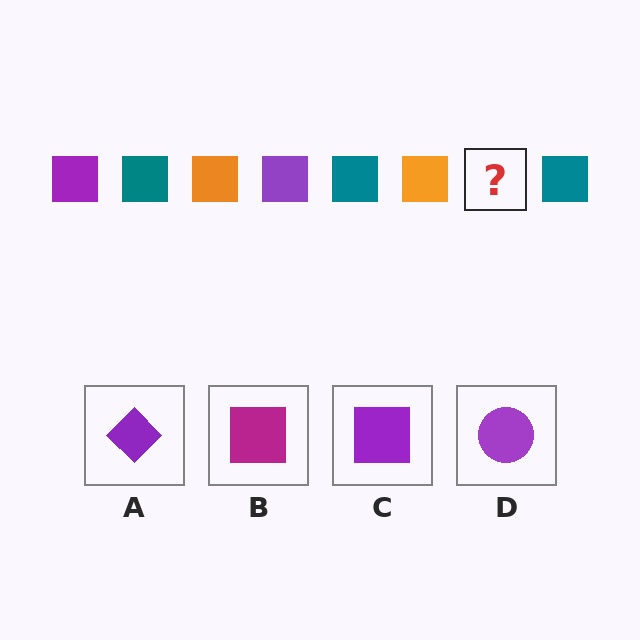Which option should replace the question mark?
Option C.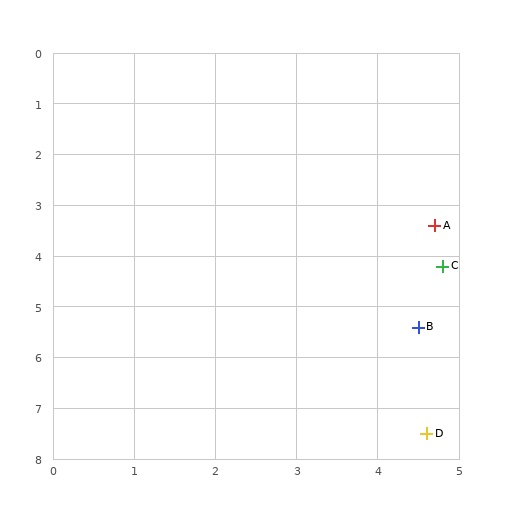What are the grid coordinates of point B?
Point B is at approximately (4.5, 5.4).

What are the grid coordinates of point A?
Point A is at approximately (4.7, 3.4).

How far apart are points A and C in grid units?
Points A and C are about 0.8 grid units apart.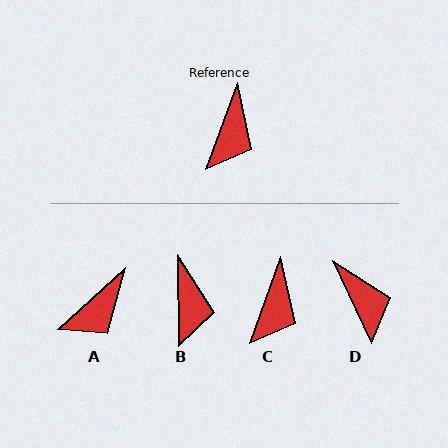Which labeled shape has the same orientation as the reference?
C.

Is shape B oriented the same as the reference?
No, it is off by about 21 degrees.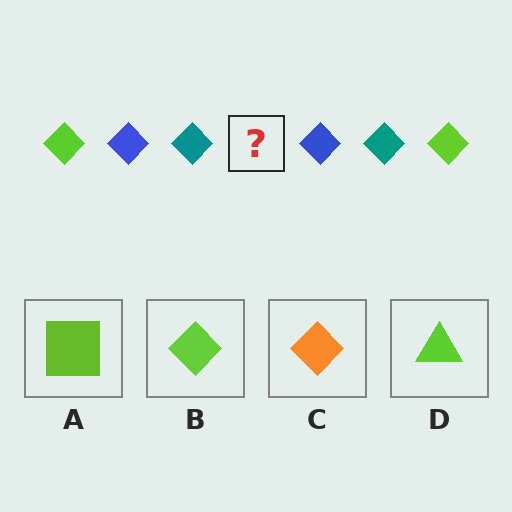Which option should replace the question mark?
Option B.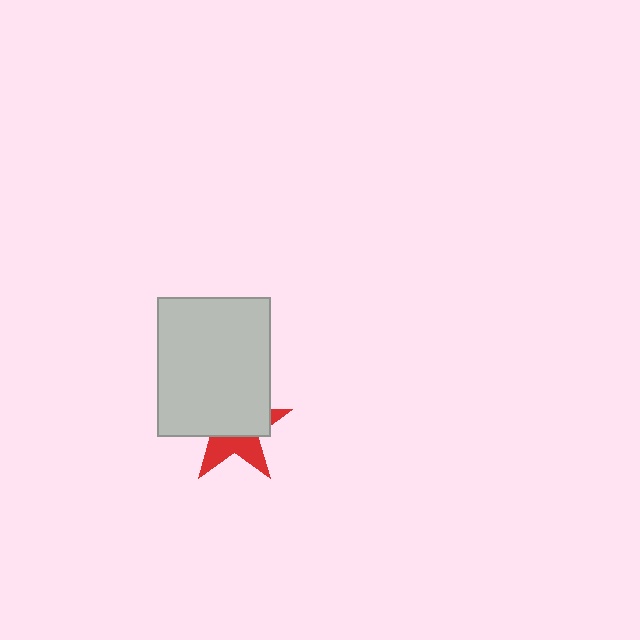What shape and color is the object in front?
The object in front is a light gray rectangle.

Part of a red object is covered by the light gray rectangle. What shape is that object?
It is a star.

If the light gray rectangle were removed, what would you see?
You would see the complete red star.